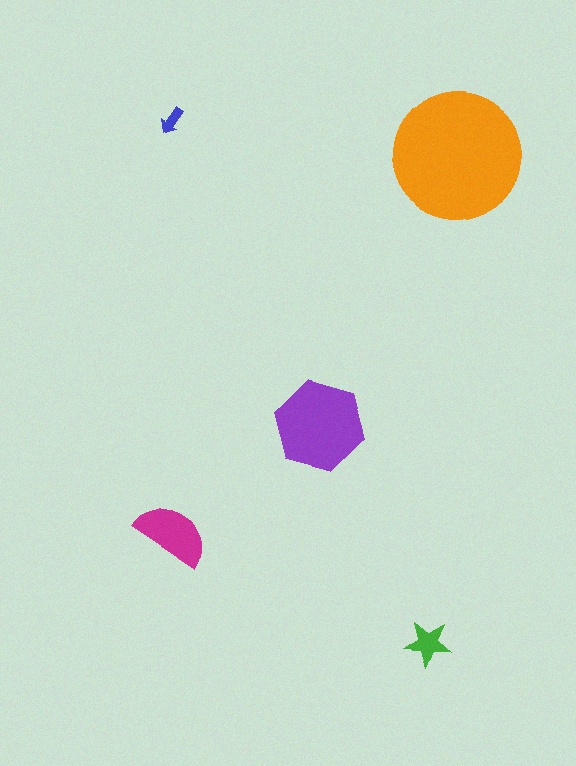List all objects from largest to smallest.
The orange circle, the purple hexagon, the magenta semicircle, the green star, the blue arrow.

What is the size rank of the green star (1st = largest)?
4th.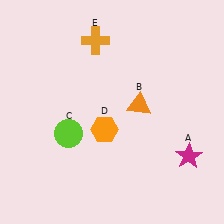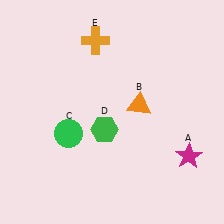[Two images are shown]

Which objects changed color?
C changed from lime to green. D changed from orange to green.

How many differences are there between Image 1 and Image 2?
There are 2 differences between the two images.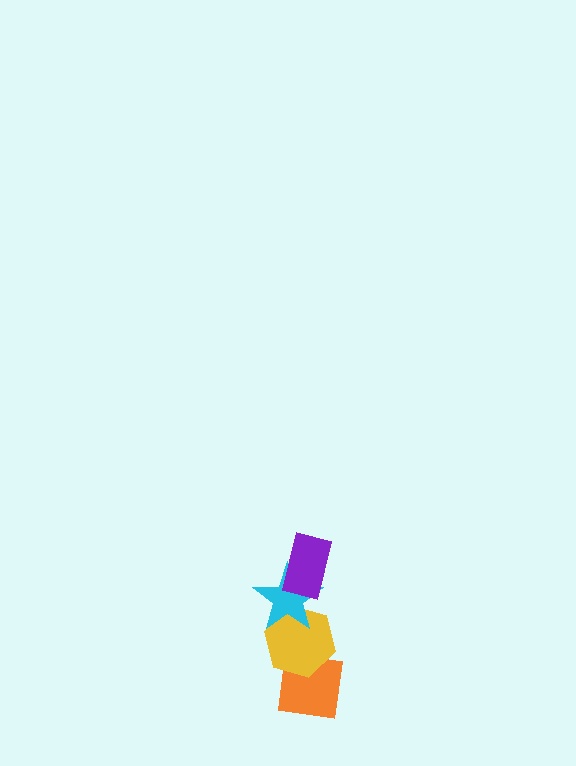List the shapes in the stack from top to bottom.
From top to bottom: the purple rectangle, the cyan star, the yellow hexagon, the orange square.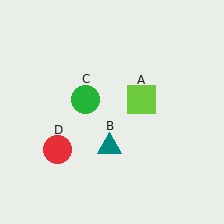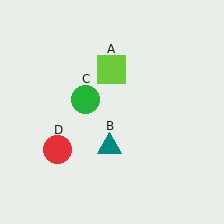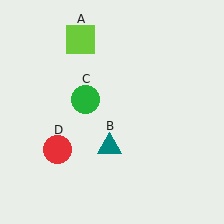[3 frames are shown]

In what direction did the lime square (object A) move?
The lime square (object A) moved up and to the left.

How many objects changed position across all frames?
1 object changed position: lime square (object A).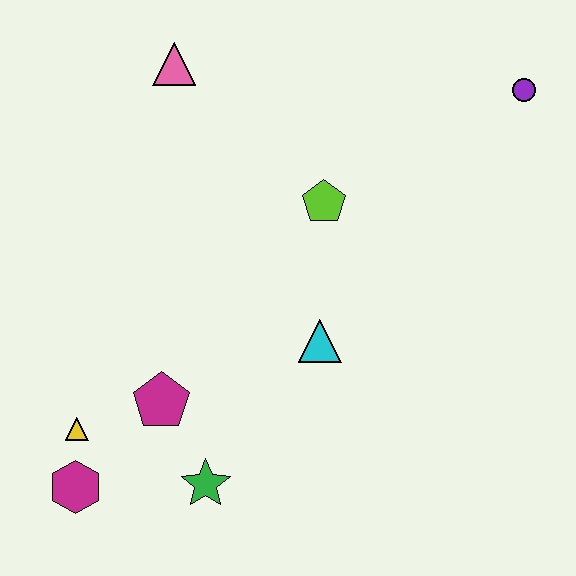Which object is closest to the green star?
The magenta pentagon is closest to the green star.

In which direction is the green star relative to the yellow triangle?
The green star is to the right of the yellow triangle.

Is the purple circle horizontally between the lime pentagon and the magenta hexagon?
No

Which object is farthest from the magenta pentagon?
The purple circle is farthest from the magenta pentagon.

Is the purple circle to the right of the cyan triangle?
Yes